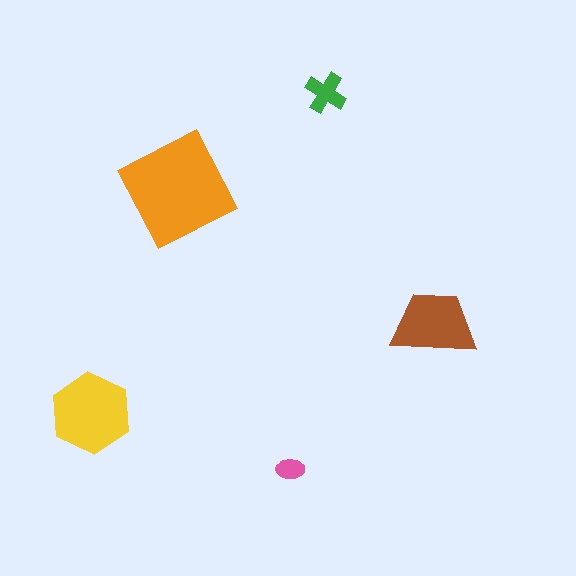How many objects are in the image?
There are 5 objects in the image.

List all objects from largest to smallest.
The orange square, the yellow hexagon, the brown trapezoid, the green cross, the pink ellipse.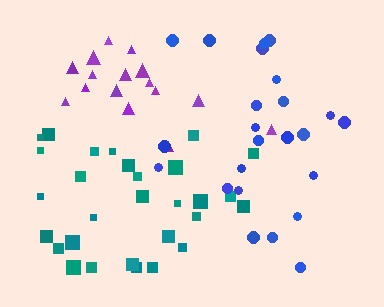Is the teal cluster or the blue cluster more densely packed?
Teal.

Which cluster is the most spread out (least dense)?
Blue.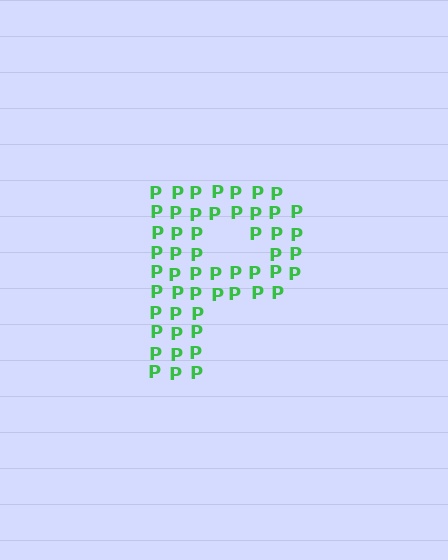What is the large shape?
The large shape is the letter P.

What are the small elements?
The small elements are letter P's.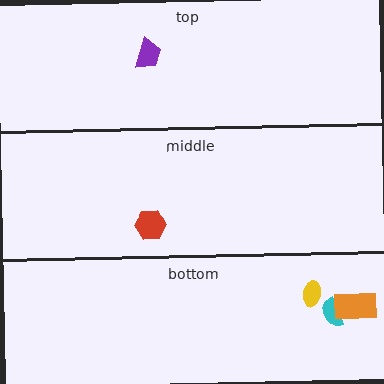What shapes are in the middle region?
The red hexagon.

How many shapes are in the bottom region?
3.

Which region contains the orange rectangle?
The bottom region.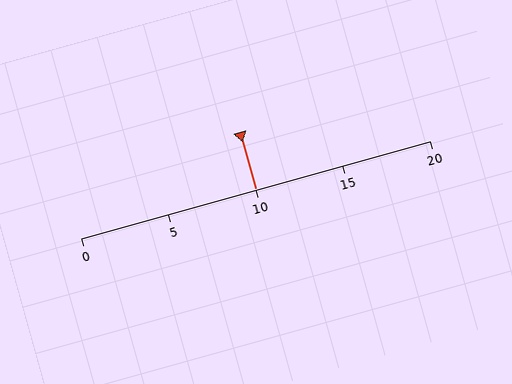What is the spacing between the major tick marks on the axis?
The major ticks are spaced 5 apart.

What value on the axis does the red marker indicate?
The marker indicates approximately 10.